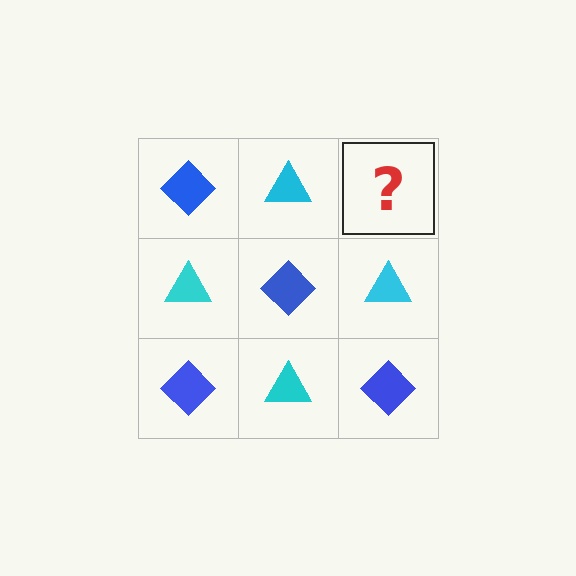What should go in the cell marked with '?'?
The missing cell should contain a blue diamond.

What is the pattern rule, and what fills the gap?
The rule is that it alternates blue diamond and cyan triangle in a checkerboard pattern. The gap should be filled with a blue diamond.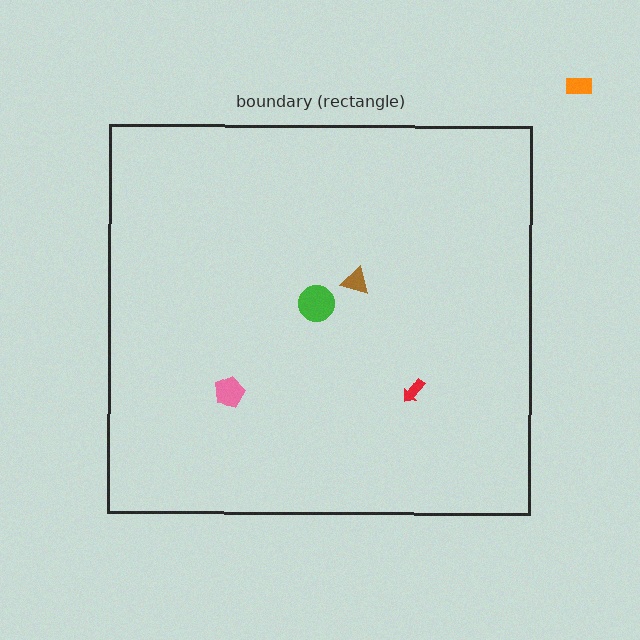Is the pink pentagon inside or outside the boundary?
Inside.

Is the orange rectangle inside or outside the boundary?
Outside.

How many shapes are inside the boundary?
4 inside, 1 outside.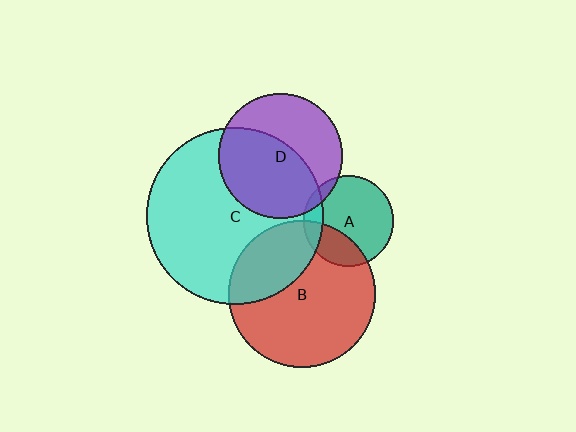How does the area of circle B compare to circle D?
Approximately 1.4 times.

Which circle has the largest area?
Circle C (cyan).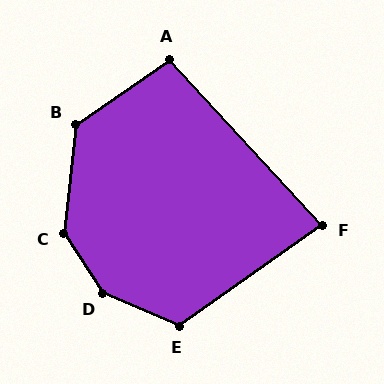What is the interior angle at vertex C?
Approximately 141 degrees (obtuse).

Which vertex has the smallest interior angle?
F, at approximately 82 degrees.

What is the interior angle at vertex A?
Approximately 98 degrees (obtuse).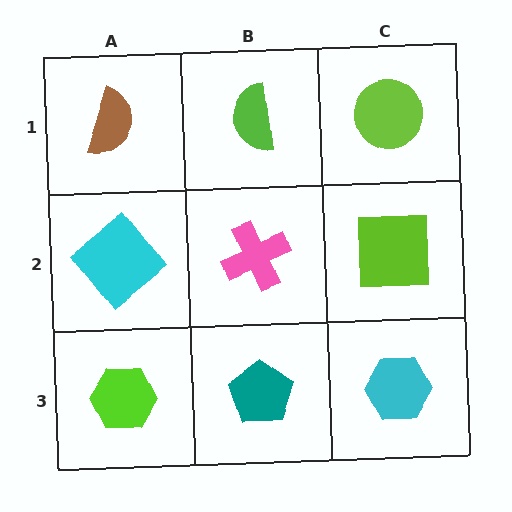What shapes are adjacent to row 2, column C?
A lime circle (row 1, column C), a cyan hexagon (row 3, column C), a pink cross (row 2, column B).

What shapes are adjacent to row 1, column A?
A cyan diamond (row 2, column A), a lime semicircle (row 1, column B).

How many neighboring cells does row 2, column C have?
3.